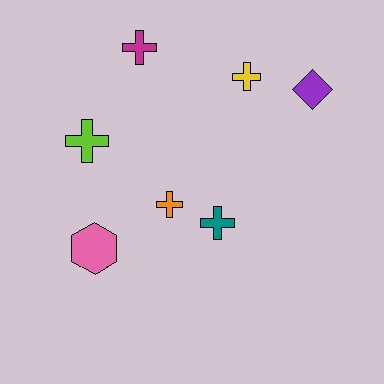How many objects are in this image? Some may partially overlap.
There are 7 objects.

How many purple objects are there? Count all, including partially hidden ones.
There is 1 purple object.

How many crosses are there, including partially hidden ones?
There are 5 crosses.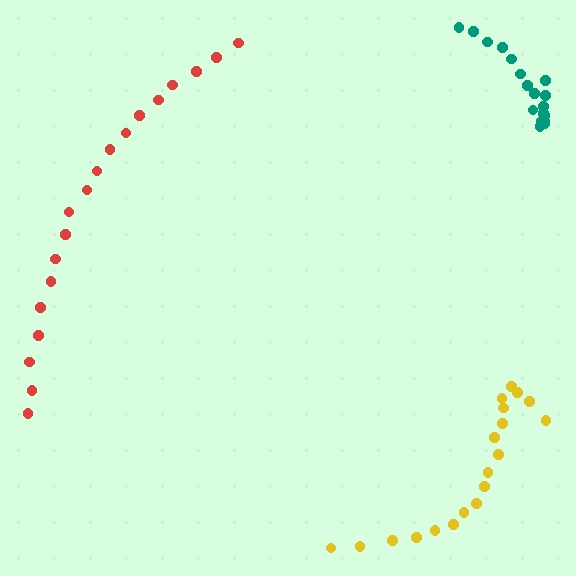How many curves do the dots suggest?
There are 3 distinct paths.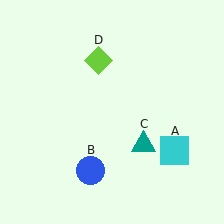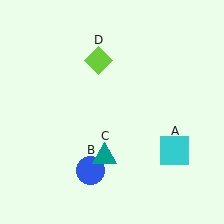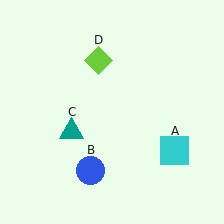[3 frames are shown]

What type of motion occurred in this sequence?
The teal triangle (object C) rotated clockwise around the center of the scene.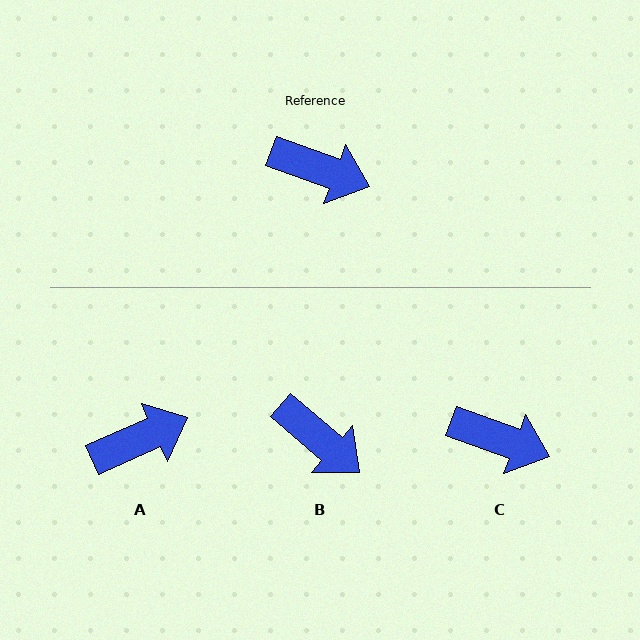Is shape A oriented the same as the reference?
No, it is off by about 44 degrees.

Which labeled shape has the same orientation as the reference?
C.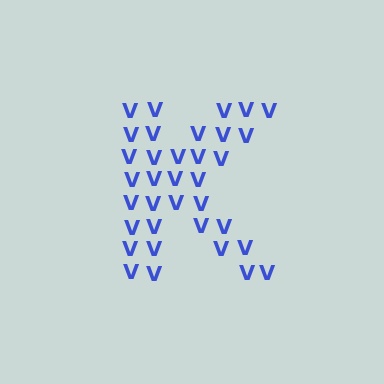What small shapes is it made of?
It is made of small letter V's.